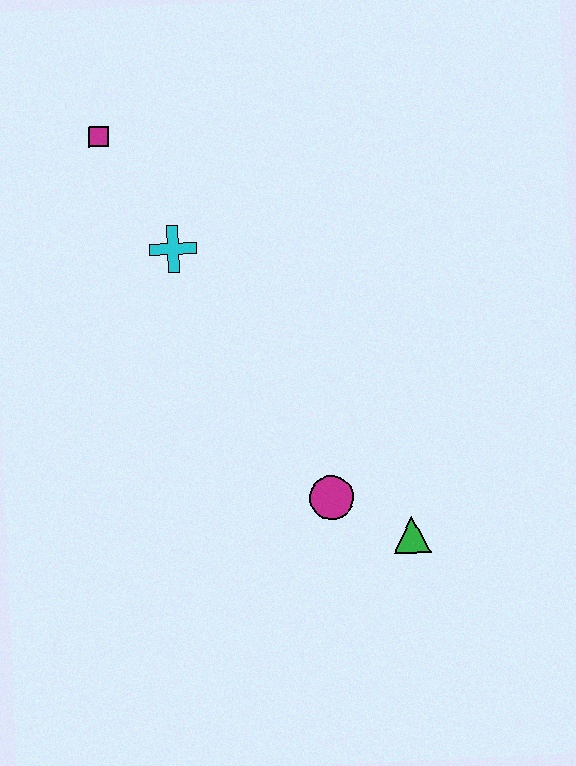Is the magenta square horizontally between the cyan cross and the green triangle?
No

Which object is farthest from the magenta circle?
The magenta square is farthest from the magenta circle.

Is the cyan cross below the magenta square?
Yes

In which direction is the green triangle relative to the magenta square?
The green triangle is below the magenta square.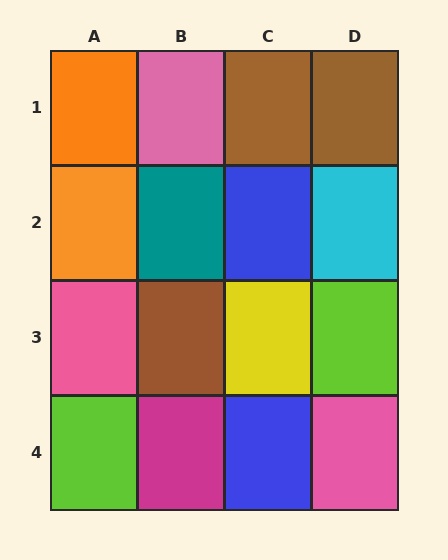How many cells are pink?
3 cells are pink.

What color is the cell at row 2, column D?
Cyan.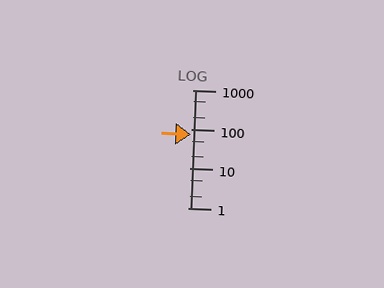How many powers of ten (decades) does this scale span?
The scale spans 3 decades, from 1 to 1000.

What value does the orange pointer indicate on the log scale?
The pointer indicates approximately 72.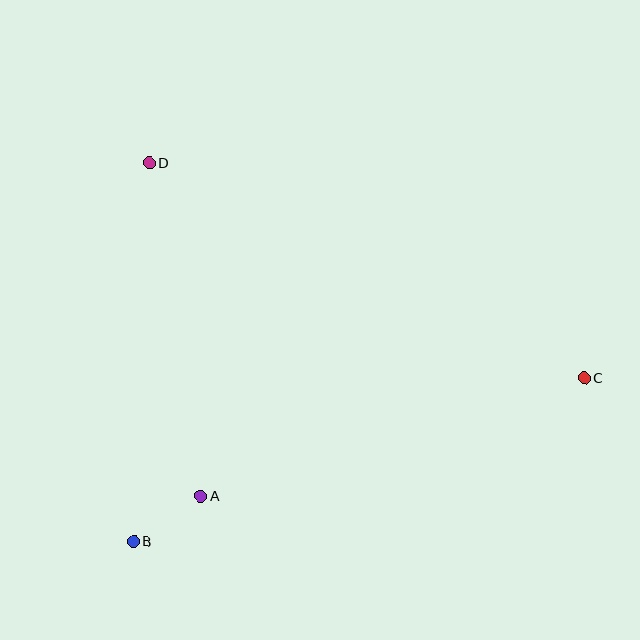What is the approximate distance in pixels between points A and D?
The distance between A and D is approximately 337 pixels.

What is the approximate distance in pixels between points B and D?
The distance between B and D is approximately 379 pixels.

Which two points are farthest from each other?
Points C and D are farthest from each other.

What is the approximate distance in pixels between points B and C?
The distance between B and C is approximately 480 pixels.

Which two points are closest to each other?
Points A and B are closest to each other.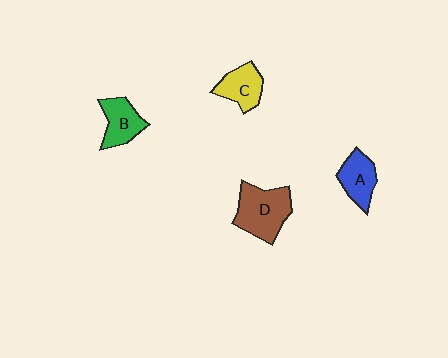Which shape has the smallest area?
Shape C (yellow).